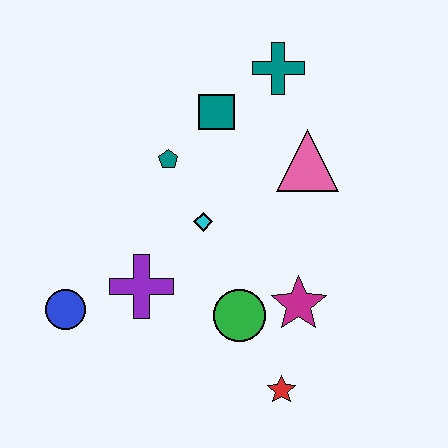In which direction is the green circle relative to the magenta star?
The green circle is to the left of the magenta star.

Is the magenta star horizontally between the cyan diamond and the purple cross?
No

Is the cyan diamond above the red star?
Yes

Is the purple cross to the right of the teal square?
No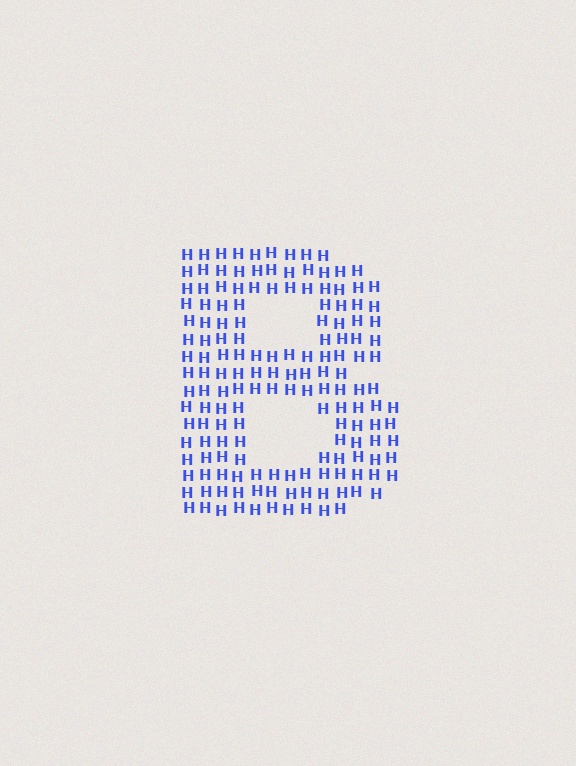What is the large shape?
The large shape is the letter B.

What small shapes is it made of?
It is made of small letter H's.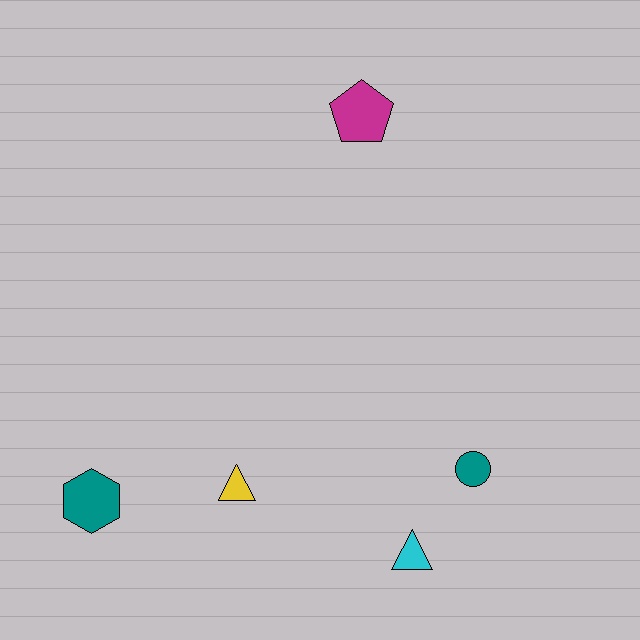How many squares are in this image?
There are no squares.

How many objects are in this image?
There are 5 objects.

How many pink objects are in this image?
There are no pink objects.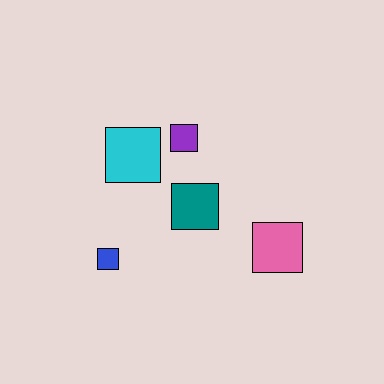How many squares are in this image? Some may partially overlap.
There are 5 squares.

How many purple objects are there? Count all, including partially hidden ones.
There is 1 purple object.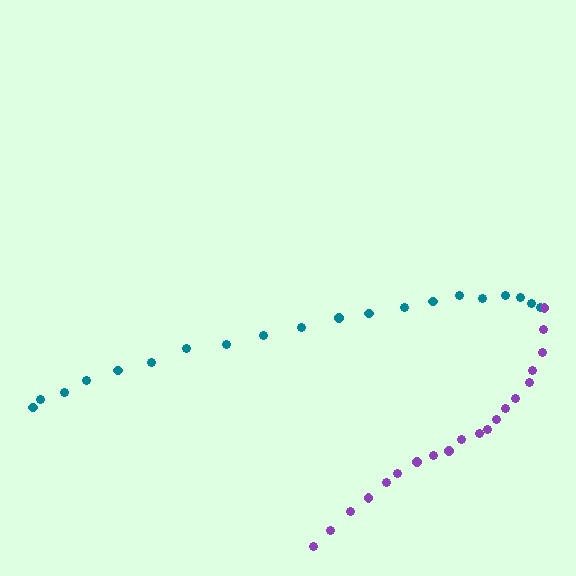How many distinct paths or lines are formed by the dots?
There are 2 distinct paths.